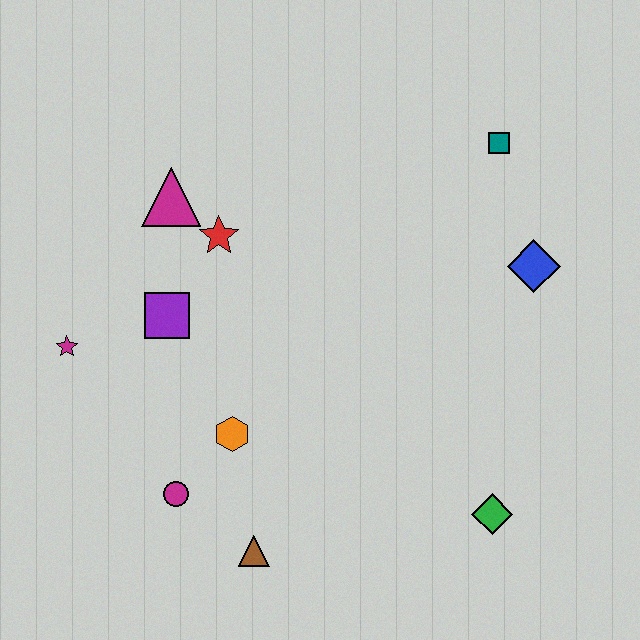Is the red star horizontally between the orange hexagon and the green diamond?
No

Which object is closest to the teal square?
The blue diamond is closest to the teal square.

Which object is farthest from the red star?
The green diamond is farthest from the red star.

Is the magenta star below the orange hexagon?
No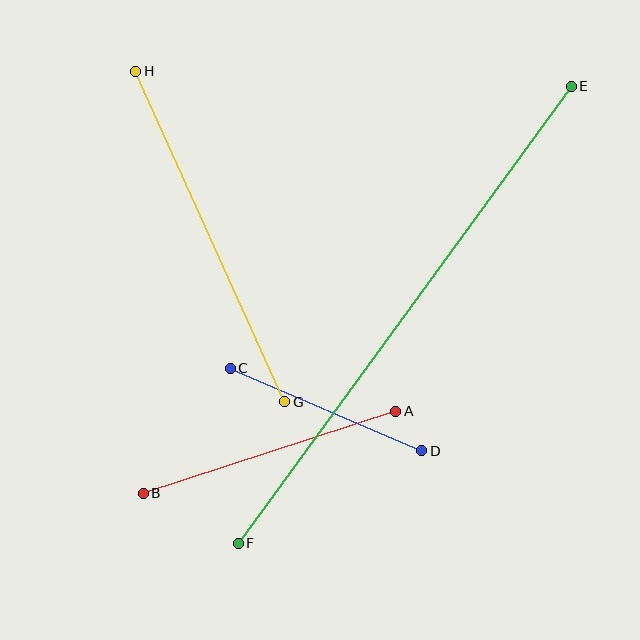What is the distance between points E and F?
The distance is approximately 565 pixels.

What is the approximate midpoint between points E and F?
The midpoint is at approximately (405, 315) pixels.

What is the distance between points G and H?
The distance is approximately 363 pixels.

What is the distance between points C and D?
The distance is approximately 209 pixels.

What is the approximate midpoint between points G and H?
The midpoint is at approximately (210, 237) pixels.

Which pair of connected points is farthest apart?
Points E and F are farthest apart.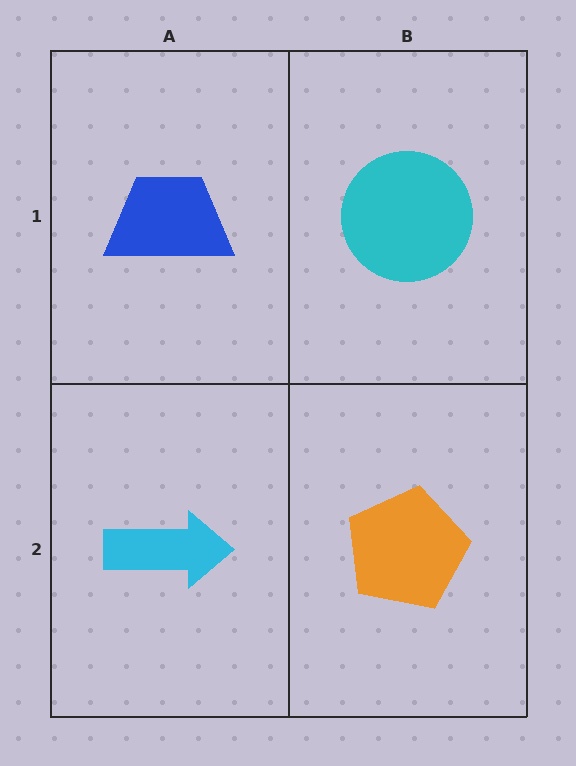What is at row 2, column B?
An orange pentagon.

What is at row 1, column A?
A blue trapezoid.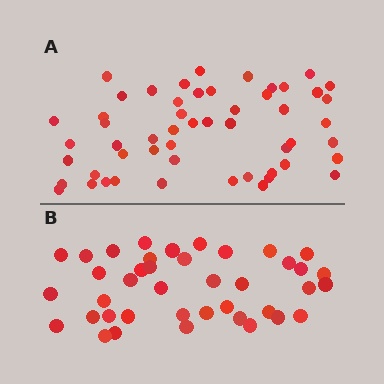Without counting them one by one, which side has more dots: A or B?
Region A (the top region) has more dots.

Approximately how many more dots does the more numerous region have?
Region A has approximately 15 more dots than region B.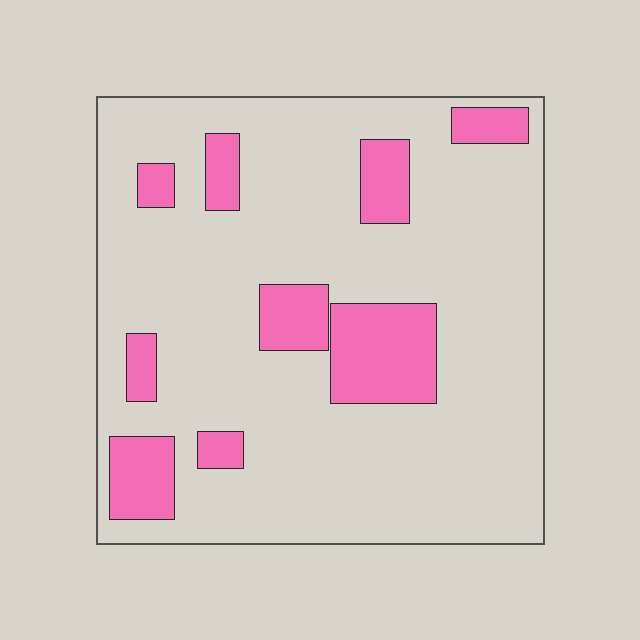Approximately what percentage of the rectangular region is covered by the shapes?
Approximately 20%.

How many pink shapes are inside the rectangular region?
9.